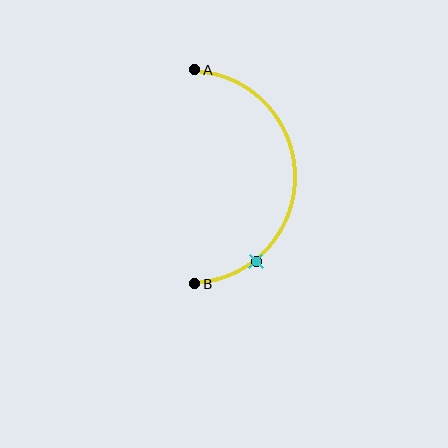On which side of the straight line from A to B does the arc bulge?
The arc bulges to the right of the straight line connecting A and B.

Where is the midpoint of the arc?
The arc midpoint is the point on the curve farthest from the straight line joining A and B. It sits to the right of that line.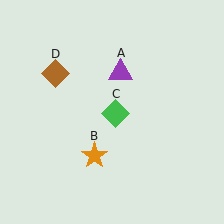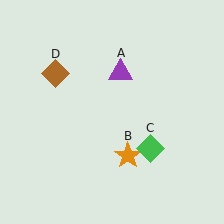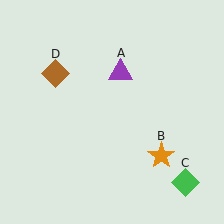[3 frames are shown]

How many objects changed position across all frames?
2 objects changed position: orange star (object B), green diamond (object C).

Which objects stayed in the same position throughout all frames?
Purple triangle (object A) and brown diamond (object D) remained stationary.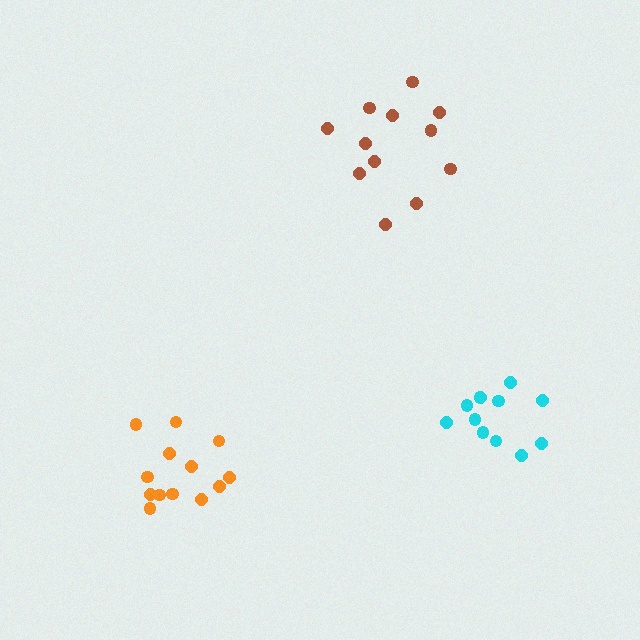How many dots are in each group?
Group 1: 12 dots, Group 2: 12 dots, Group 3: 13 dots (37 total).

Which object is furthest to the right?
The cyan cluster is rightmost.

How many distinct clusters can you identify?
There are 3 distinct clusters.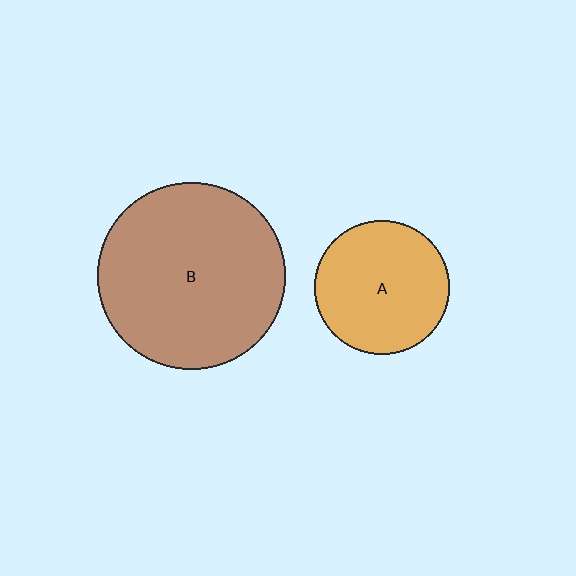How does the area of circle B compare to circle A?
Approximately 1.9 times.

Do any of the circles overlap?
No, none of the circles overlap.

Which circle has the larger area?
Circle B (brown).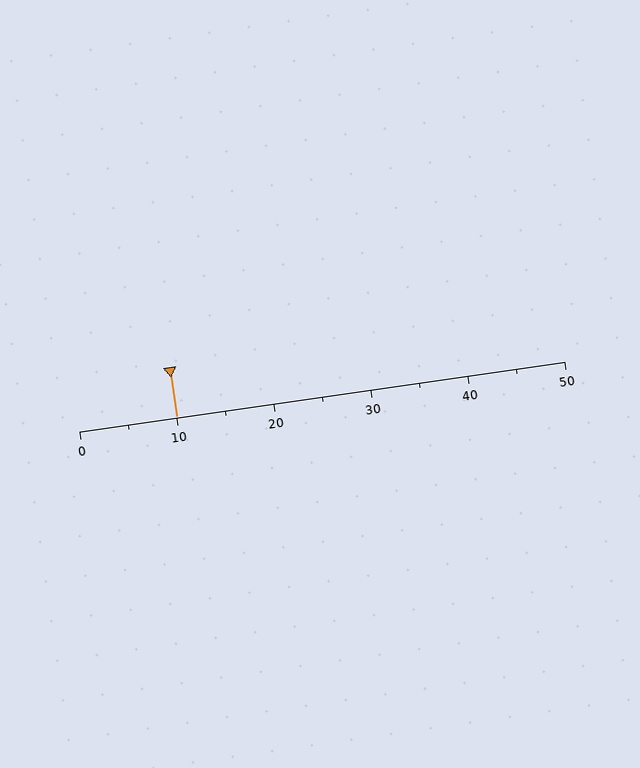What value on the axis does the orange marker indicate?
The marker indicates approximately 10.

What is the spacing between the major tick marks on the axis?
The major ticks are spaced 10 apart.